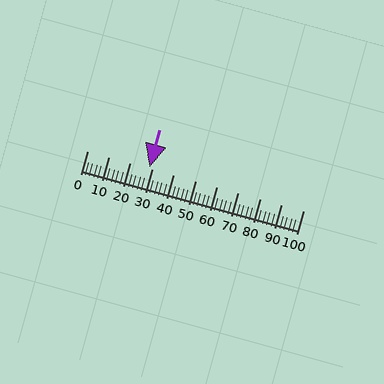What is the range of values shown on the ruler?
The ruler shows values from 0 to 100.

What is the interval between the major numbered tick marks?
The major tick marks are spaced 10 units apart.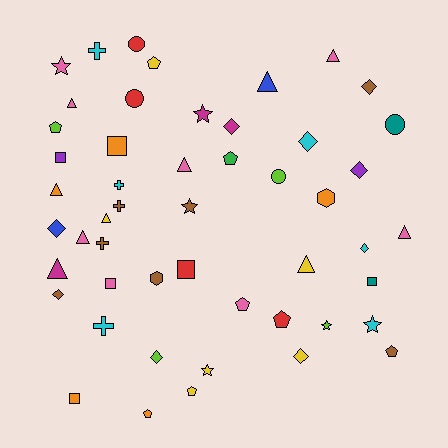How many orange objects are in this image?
There are 5 orange objects.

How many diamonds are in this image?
There are 9 diamonds.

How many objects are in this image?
There are 50 objects.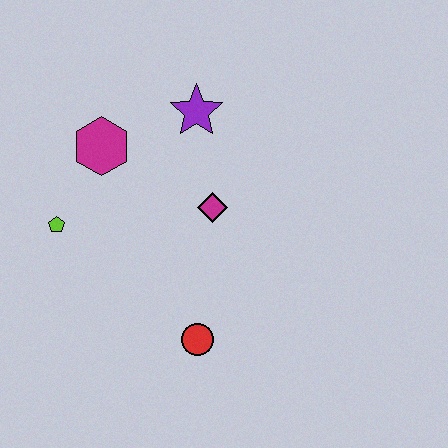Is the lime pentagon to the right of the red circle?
No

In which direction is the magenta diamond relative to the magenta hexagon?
The magenta diamond is to the right of the magenta hexagon.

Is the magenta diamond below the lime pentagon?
No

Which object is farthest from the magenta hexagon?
The red circle is farthest from the magenta hexagon.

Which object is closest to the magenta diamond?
The purple star is closest to the magenta diamond.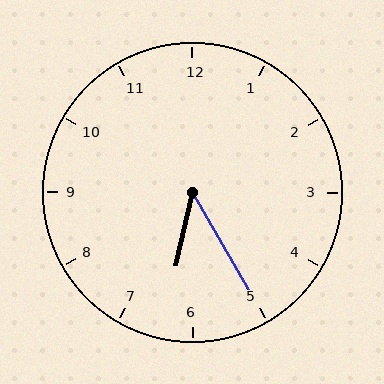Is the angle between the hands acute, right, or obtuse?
It is acute.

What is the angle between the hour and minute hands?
Approximately 42 degrees.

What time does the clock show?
6:25.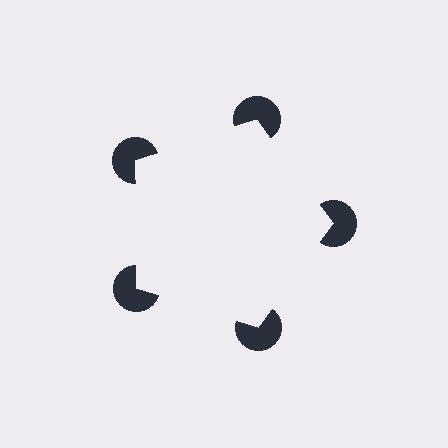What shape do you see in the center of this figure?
An illusory pentagon — its edges are inferred from the aligned wedge cuts in the pac-man discs, not physically drawn.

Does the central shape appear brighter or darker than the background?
It typically appears slightly brighter than the background, even though no actual brightness change is drawn.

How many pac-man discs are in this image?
There are 5 — one at each vertex of the illusory pentagon.